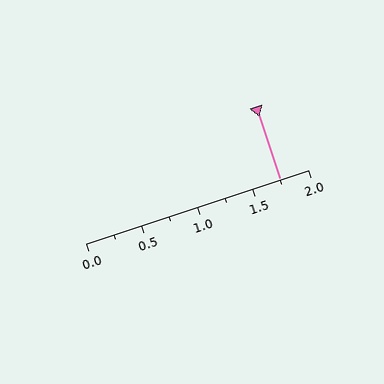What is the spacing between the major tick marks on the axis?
The major ticks are spaced 0.5 apart.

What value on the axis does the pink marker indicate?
The marker indicates approximately 1.75.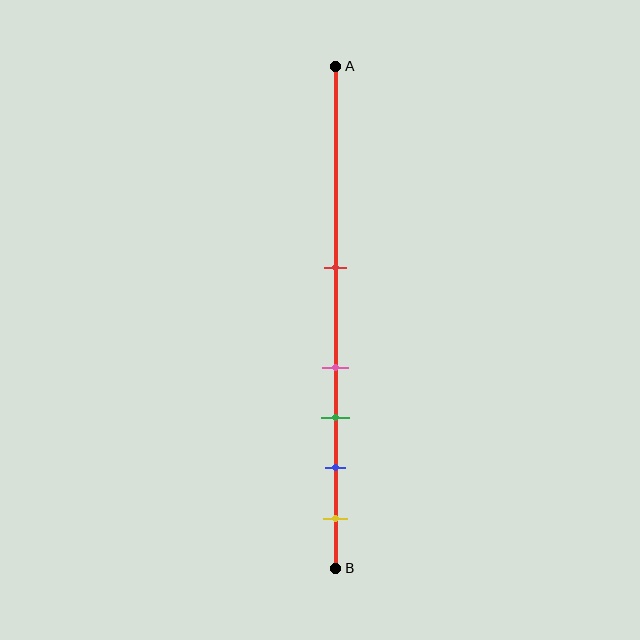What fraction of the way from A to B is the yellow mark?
The yellow mark is approximately 90% (0.9) of the way from A to B.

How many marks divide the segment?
There are 5 marks dividing the segment.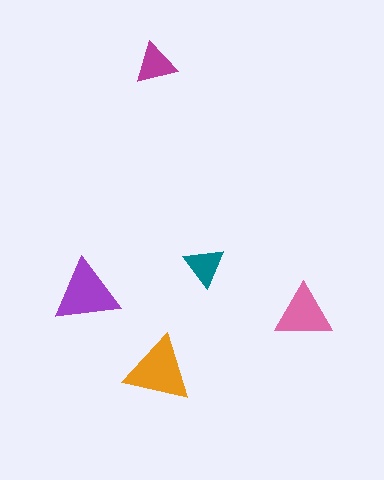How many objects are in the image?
There are 5 objects in the image.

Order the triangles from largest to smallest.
the orange one, the purple one, the pink one, the magenta one, the teal one.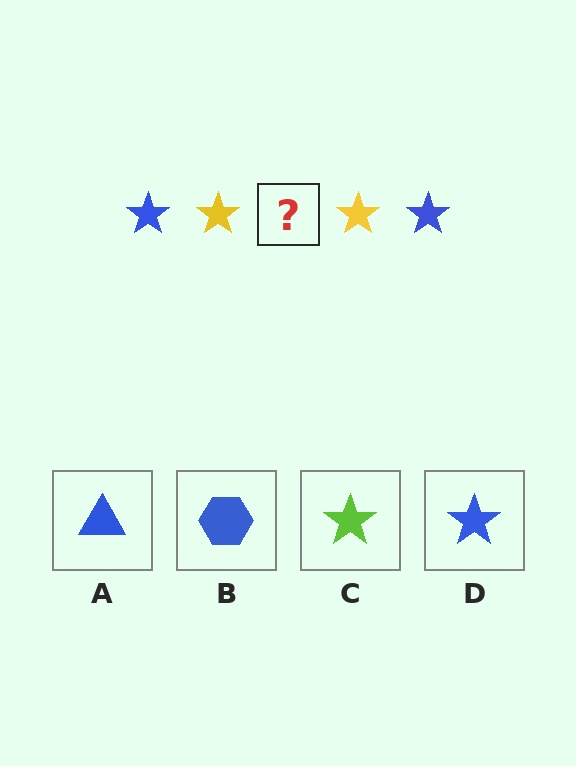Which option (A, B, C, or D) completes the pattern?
D.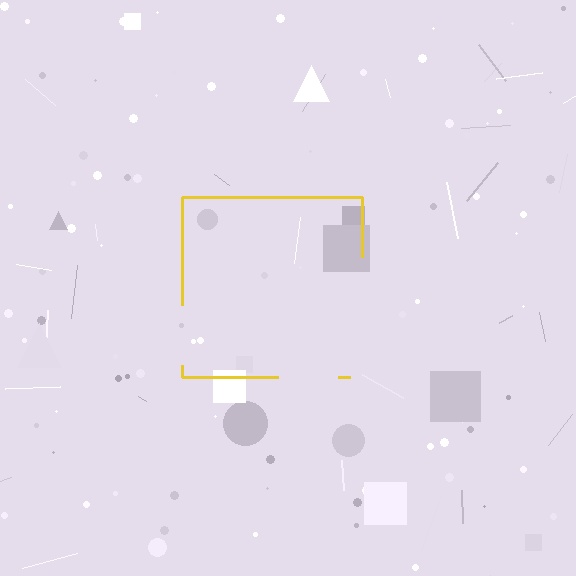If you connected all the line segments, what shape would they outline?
They would outline a square.